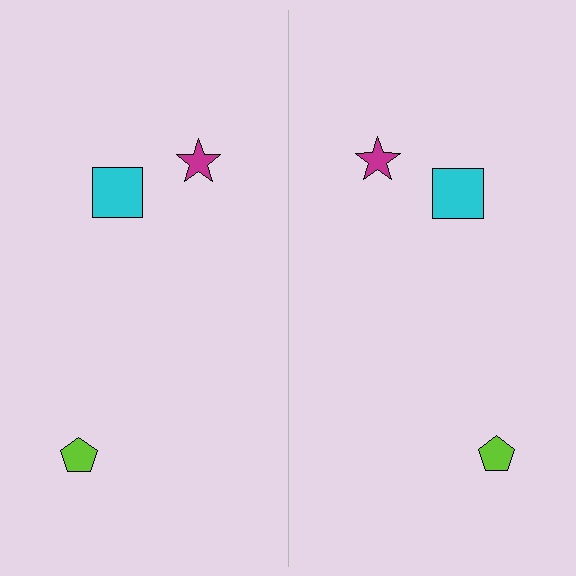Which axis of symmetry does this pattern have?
The pattern has a vertical axis of symmetry running through the center of the image.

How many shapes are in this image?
There are 6 shapes in this image.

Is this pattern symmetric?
Yes, this pattern has bilateral (reflection) symmetry.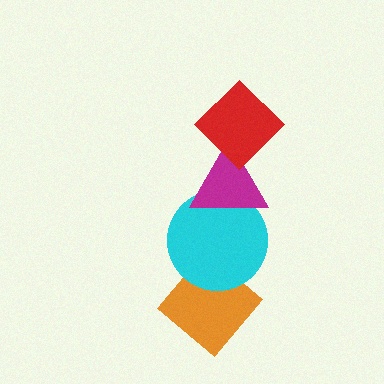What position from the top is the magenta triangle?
The magenta triangle is 2nd from the top.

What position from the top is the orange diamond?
The orange diamond is 4th from the top.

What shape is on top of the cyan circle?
The magenta triangle is on top of the cyan circle.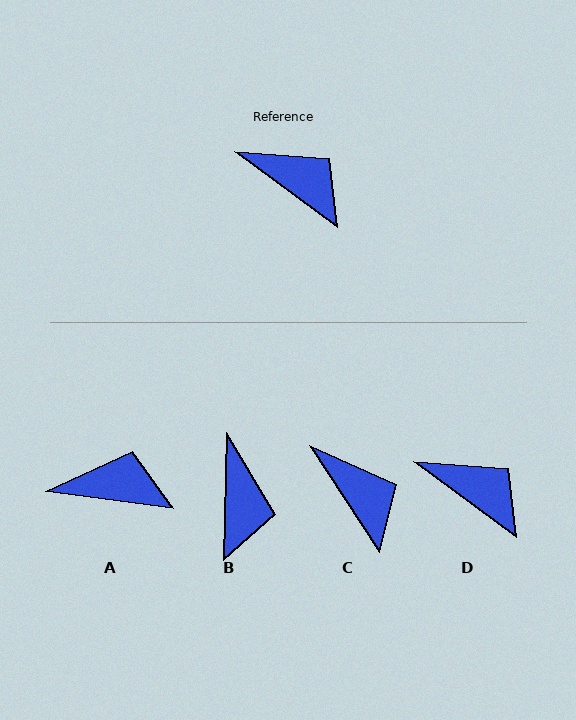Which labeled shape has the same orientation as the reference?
D.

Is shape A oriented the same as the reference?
No, it is off by about 29 degrees.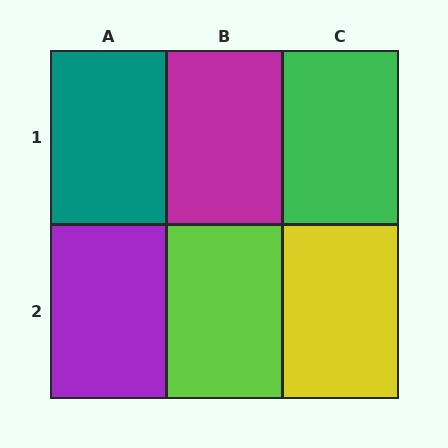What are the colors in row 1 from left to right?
Teal, magenta, green.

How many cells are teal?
1 cell is teal.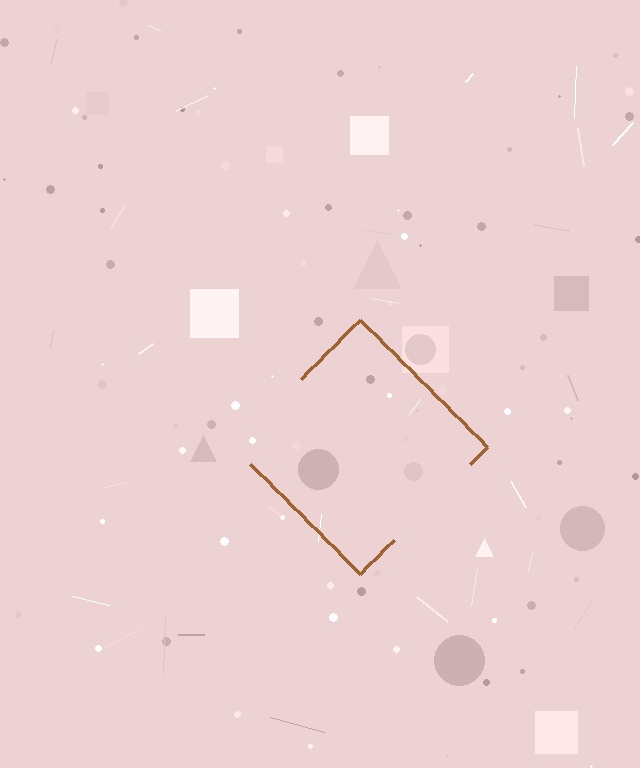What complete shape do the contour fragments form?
The contour fragments form a diamond.